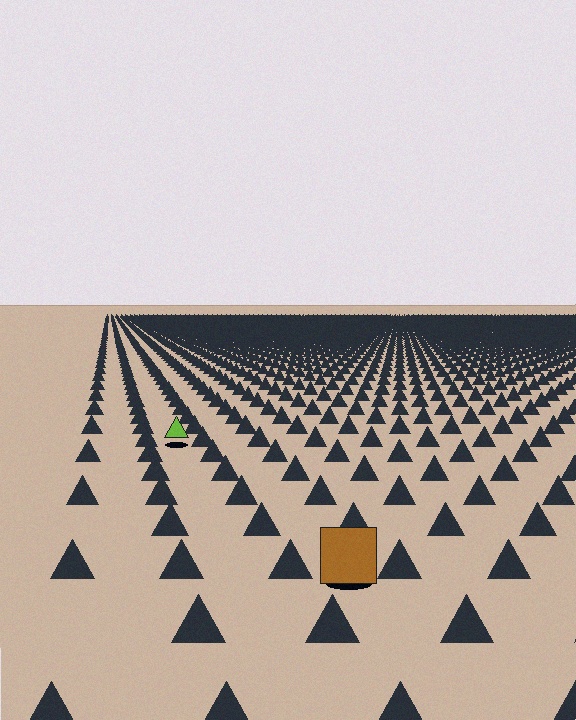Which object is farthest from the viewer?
The lime triangle is farthest from the viewer. It appears smaller and the ground texture around it is denser.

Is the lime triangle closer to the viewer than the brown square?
No. The brown square is closer — you can tell from the texture gradient: the ground texture is coarser near it.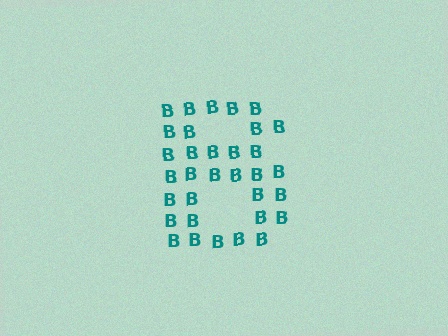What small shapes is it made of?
It is made of small letter B's.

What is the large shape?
The large shape is the letter B.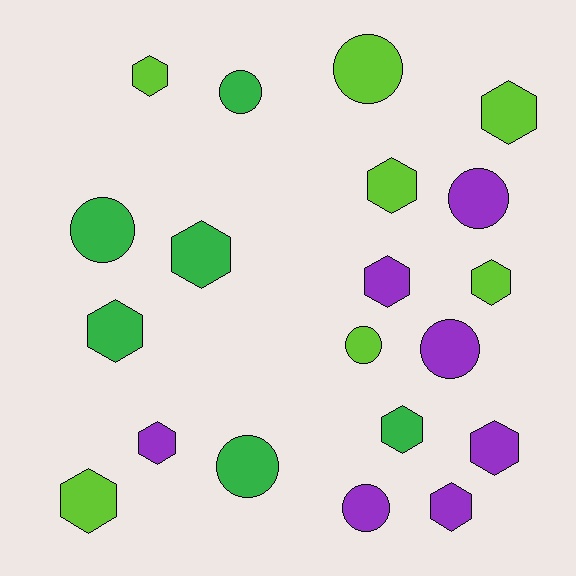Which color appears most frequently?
Lime, with 7 objects.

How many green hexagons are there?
There are 3 green hexagons.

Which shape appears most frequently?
Hexagon, with 12 objects.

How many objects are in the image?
There are 20 objects.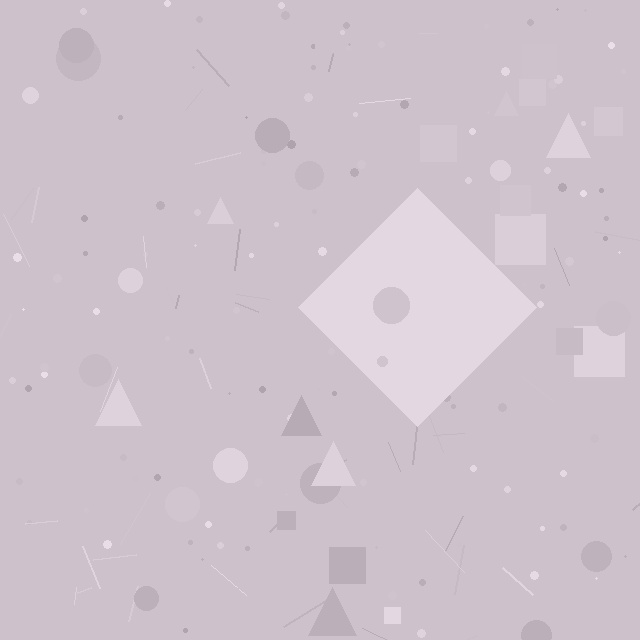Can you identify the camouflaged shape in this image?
The camouflaged shape is a diamond.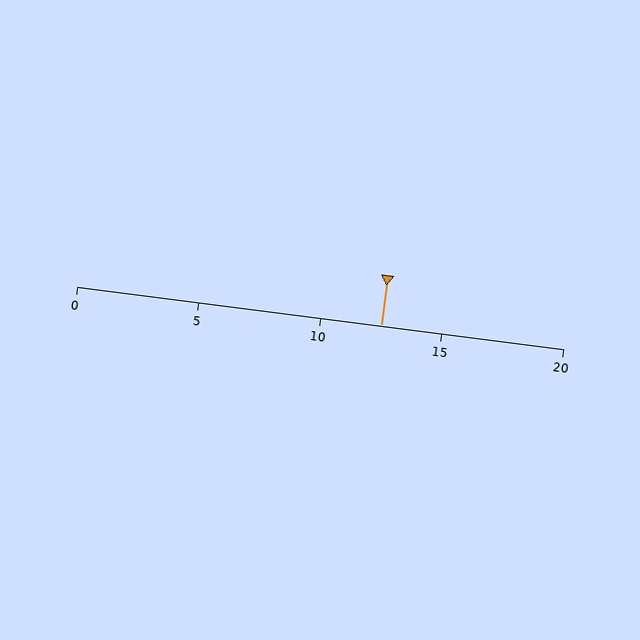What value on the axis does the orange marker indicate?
The marker indicates approximately 12.5.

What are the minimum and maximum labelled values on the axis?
The axis runs from 0 to 20.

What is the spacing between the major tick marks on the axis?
The major ticks are spaced 5 apart.